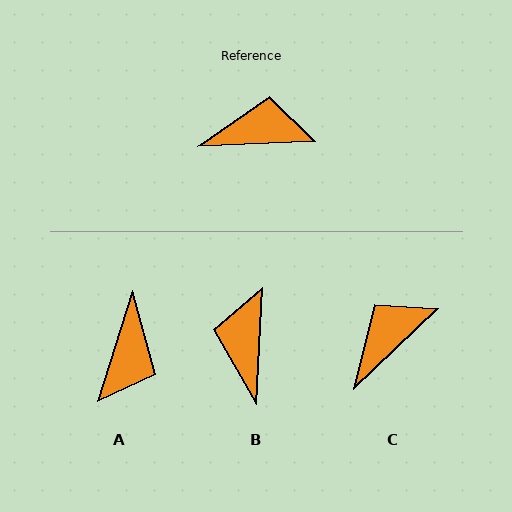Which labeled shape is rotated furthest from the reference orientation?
A, about 110 degrees away.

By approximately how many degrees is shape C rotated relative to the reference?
Approximately 42 degrees counter-clockwise.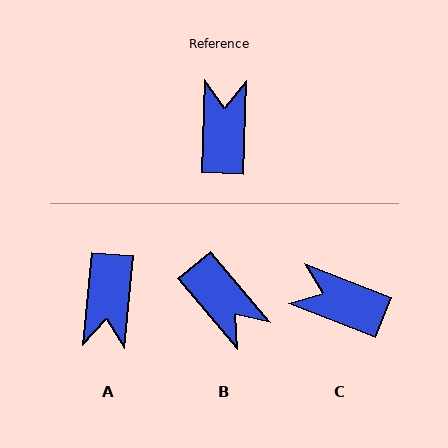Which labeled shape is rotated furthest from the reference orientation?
A, about 177 degrees away.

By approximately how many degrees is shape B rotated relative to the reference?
Approximately 138 degrees clockwise.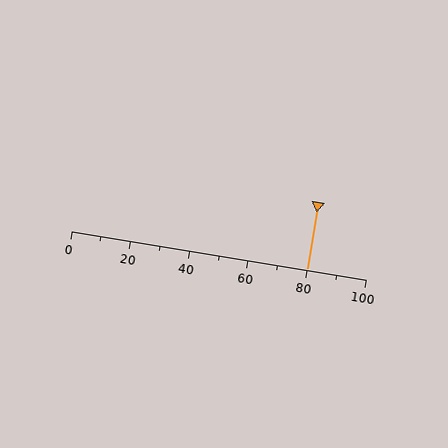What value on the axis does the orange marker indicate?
The marker indicates approximately 80.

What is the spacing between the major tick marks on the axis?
The major ticks are spaced 20 apart.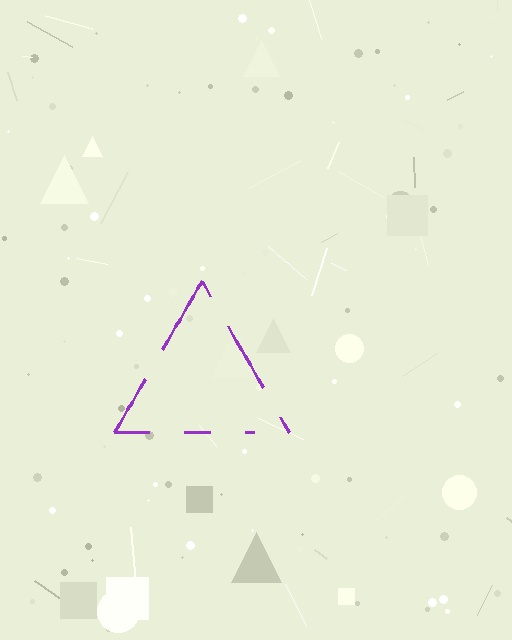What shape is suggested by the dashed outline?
The dashed outline suggests a triangle.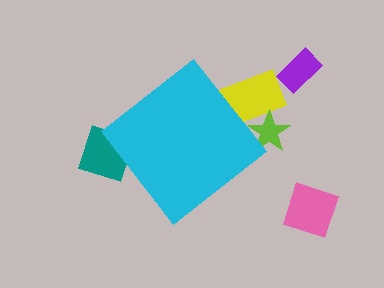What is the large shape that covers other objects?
A cyan diamond.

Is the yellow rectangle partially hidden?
Yes, the yellow rectangle is partially hidden behind the cyan diamond.